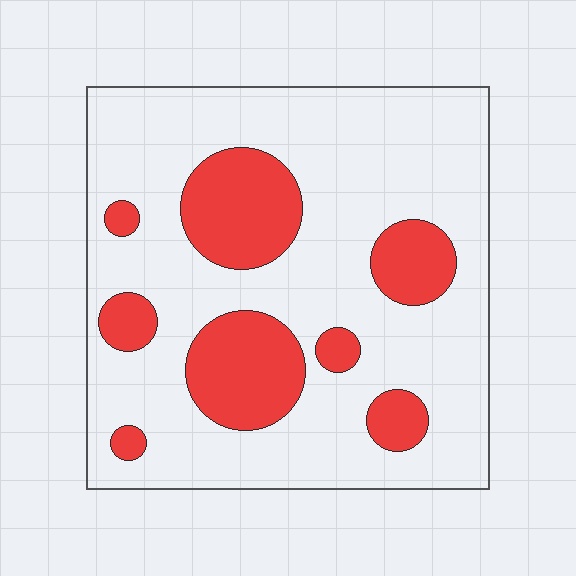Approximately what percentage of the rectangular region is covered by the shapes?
Approximately 25%.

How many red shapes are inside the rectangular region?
8.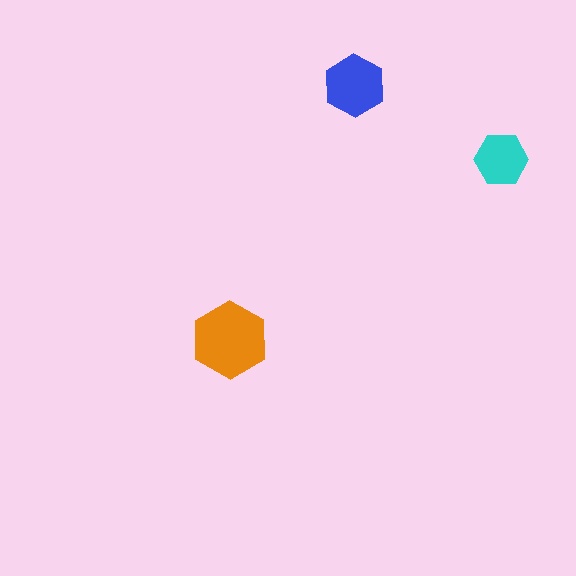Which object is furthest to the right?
The cyan hexagon is rightmost.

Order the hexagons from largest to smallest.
the orange one, the blue one, the cyan one.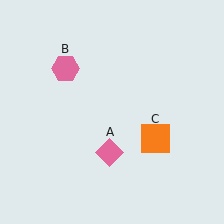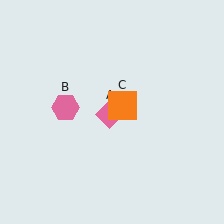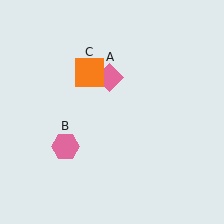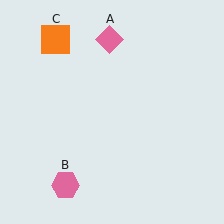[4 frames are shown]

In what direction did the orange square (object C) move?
The orange square (object C) moved up and to the left.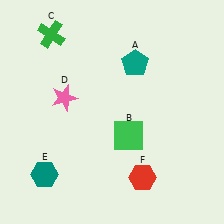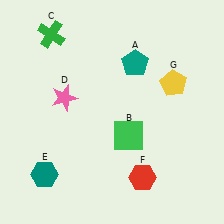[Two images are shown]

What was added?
A yellow pentagon (G) was added in Image 2.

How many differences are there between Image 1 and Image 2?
There is 1 difference between the two images.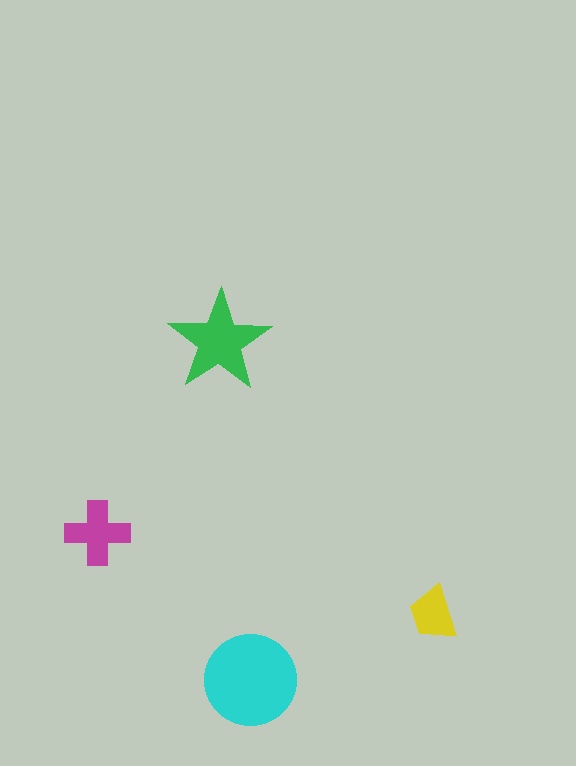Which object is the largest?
The cyan circle.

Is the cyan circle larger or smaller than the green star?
Larger.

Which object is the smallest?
The yellow trapezoid.